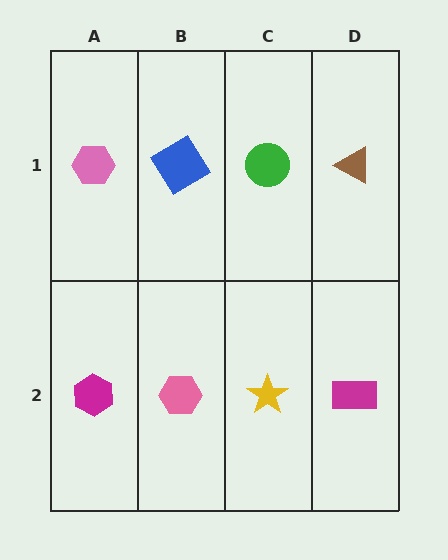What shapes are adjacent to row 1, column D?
A magenta rectangle (row 2, column D), a green circle (row 1, column C).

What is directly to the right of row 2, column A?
A pink hexagon.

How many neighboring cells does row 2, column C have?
3.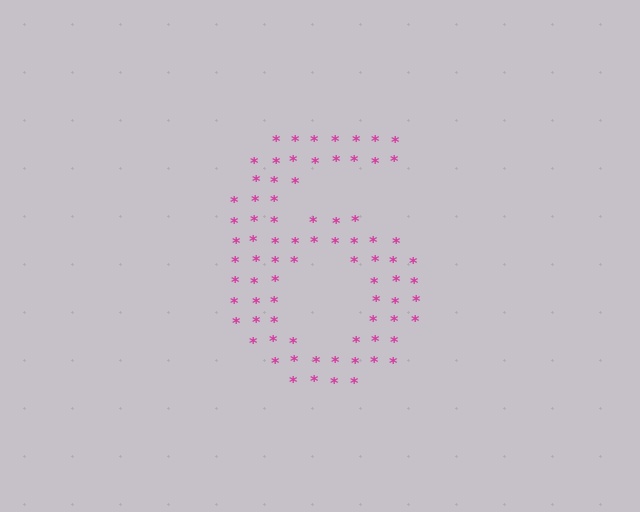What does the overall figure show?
The overall figure shows the digit 6.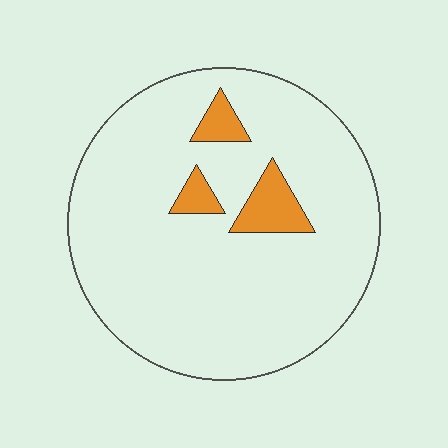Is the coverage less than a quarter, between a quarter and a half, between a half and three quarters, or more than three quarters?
Less than a quarter.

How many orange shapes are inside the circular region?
3.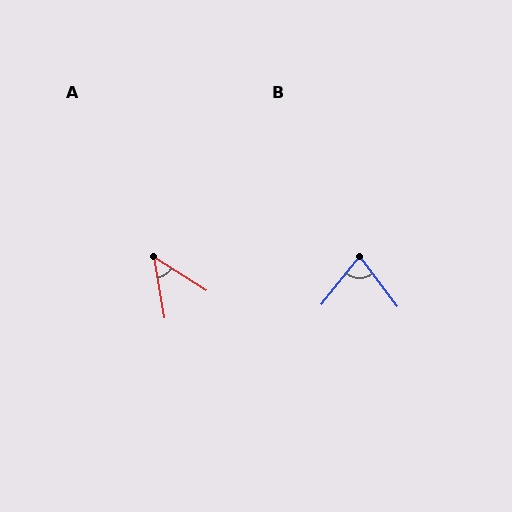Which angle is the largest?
B, at approximately 76 degrees.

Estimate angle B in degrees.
Approximately 76 degrees.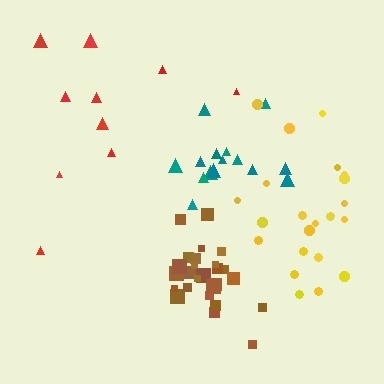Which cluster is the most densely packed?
Brown.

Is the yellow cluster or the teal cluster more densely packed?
Teal.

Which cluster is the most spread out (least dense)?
Red.